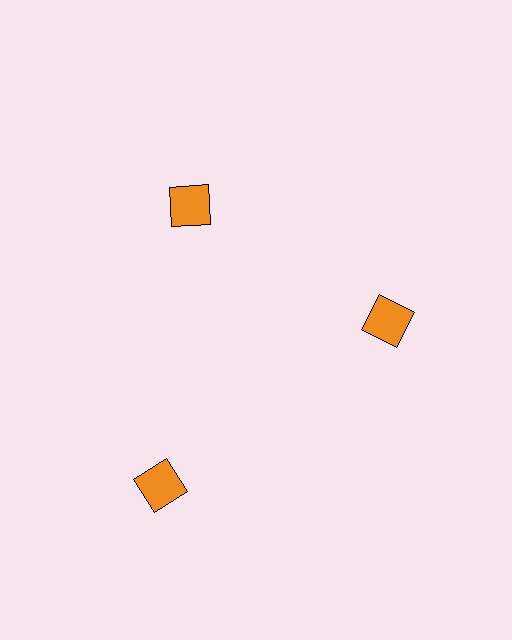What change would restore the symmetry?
The symmetry would be restored by moving it inward, back onto the ring so that all 3 squares sit at equal angles and equal distance from the center.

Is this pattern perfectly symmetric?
No. The 3 orange squares are arranged in a ring, but one element near the 7 o'clock position is pushed outward from the center, breaking the 3-fold rotational symmetry.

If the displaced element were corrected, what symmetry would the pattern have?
It would have 3-fold rotational symmetry — the pattern would map onto itself every 120 degrees.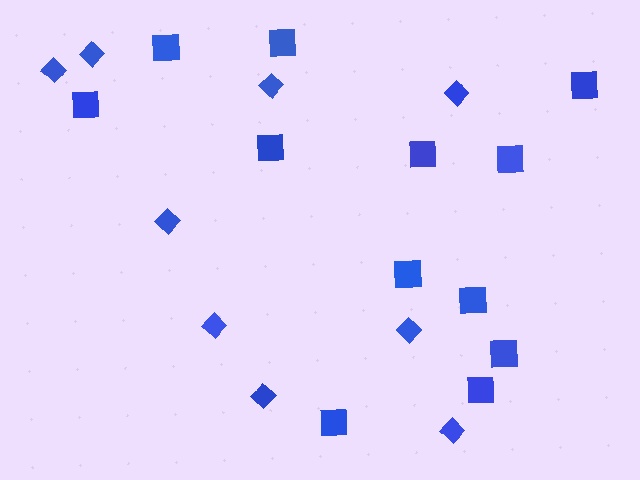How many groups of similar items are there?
There are 2 groups: one group of diamonds (9) and one group of squares (12).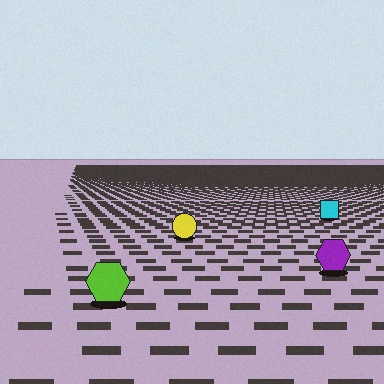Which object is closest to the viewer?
The lime hexagon is closest. The texture marks near it are larger and more spread out.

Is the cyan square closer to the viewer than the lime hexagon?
No. The lime hexagon is closer — you can tell from the texture gradient: the ground texture is coarser near it.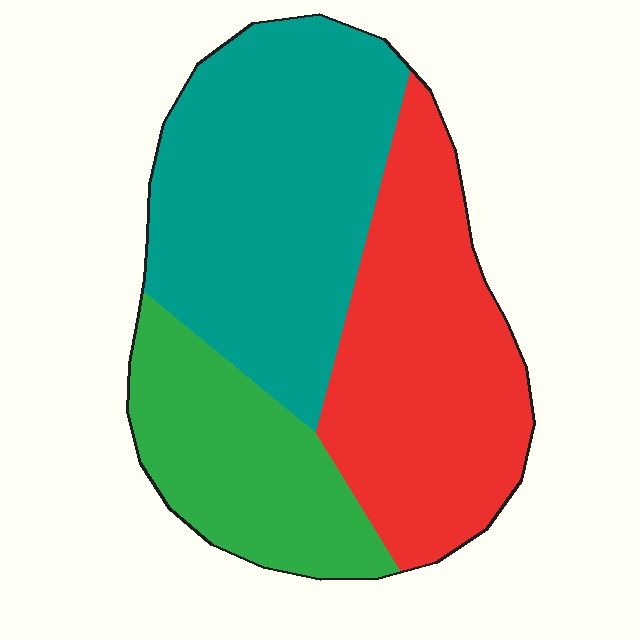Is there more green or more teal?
Teal.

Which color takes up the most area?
Teal, at roughly 40%.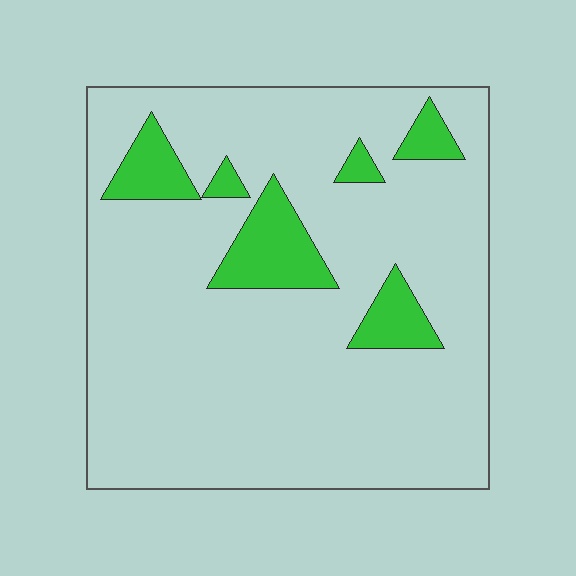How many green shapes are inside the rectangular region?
6.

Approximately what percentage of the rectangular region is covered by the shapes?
Approximately 15%.